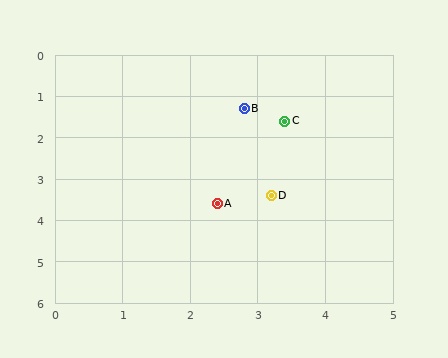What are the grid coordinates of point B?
Point B is at approximately (2.8, 1.3).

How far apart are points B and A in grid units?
Points B and A are about 2.3 grid units apart.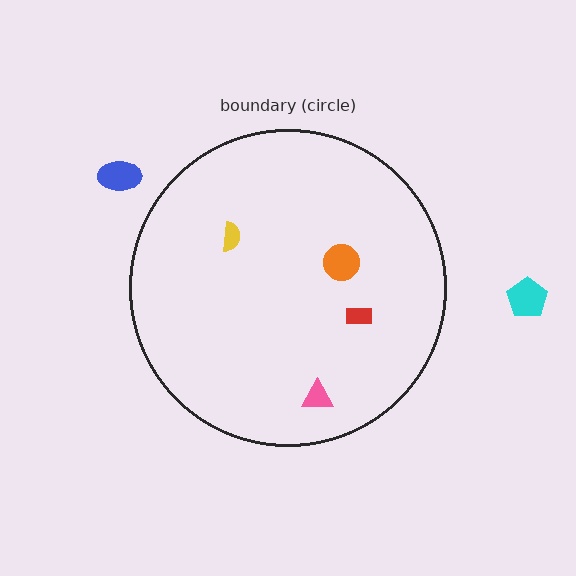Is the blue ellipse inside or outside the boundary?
Outside.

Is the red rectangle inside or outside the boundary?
Inside.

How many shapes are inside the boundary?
4 inside, 2 outside.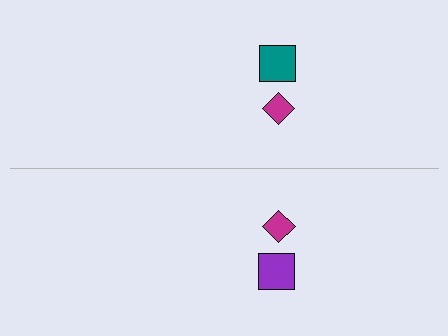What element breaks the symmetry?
The purple square on the bottom side breaks the symmetry — its mirror counterpart is teal.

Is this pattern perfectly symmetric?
No, the pattern is not perfectly symmetric. The purple square on the bottom side breaks the symmetry — its mirror counterpart is teal.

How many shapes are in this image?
There are 4 shapes in this image.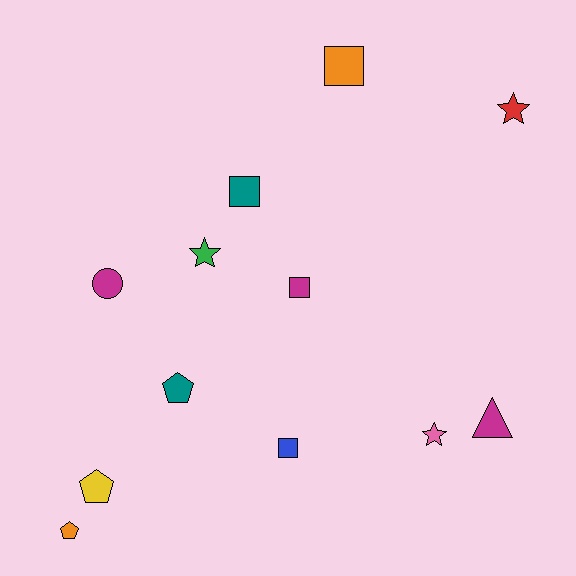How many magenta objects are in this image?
There are 3 magenta objects.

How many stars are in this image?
There are 3 stars.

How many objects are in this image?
There are 12 objects.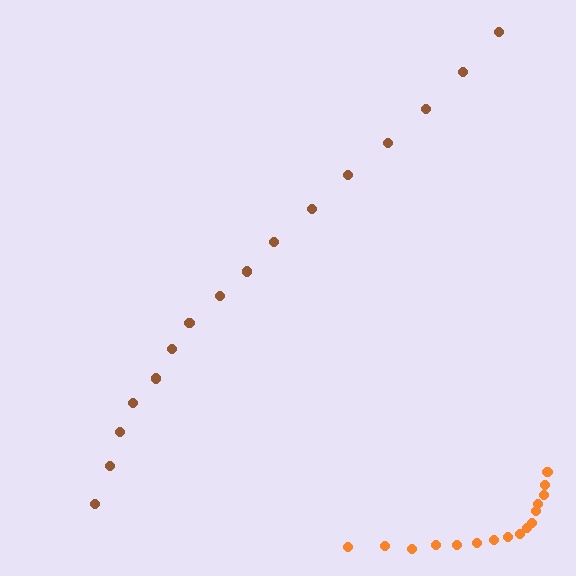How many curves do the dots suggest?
There are 2 distinct paths.